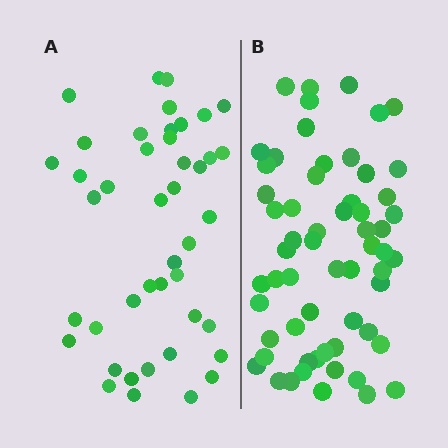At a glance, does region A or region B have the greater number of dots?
Region B (the right region) has more dots.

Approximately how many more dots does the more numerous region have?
Region B has approximately 15 more dots than region A.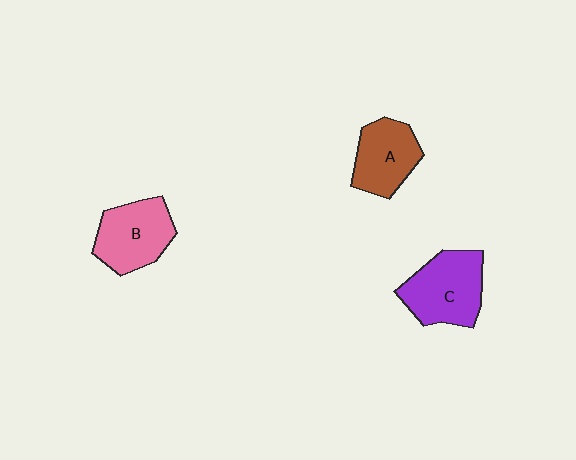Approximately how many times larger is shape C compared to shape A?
Approximately 1.2 times.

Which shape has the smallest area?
Shape A (brown).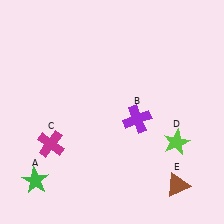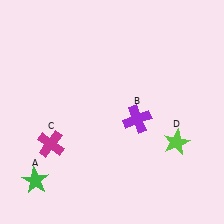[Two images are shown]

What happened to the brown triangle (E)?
The brown triangle (E) was removed in Image 2. It was in the bottom-right area of Image 1.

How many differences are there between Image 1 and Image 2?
There is 1 difference between the two images.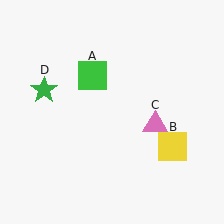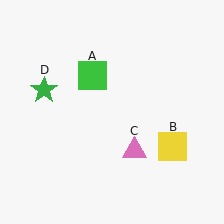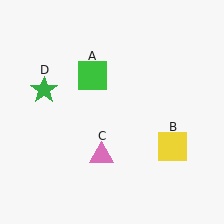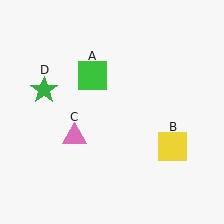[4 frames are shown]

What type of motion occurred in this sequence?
The pink triangle (object C) rotated clockwise around the center of the scene.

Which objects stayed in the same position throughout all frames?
Green square (object A) and yellow square (object B) and green star (object D) remained stationary.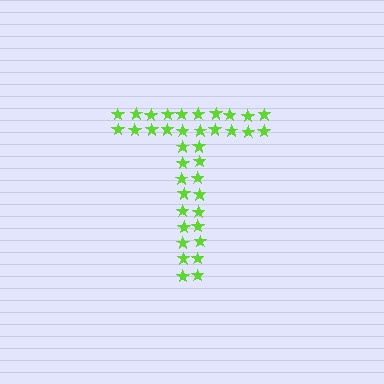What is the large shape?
The large shape is the letter T.